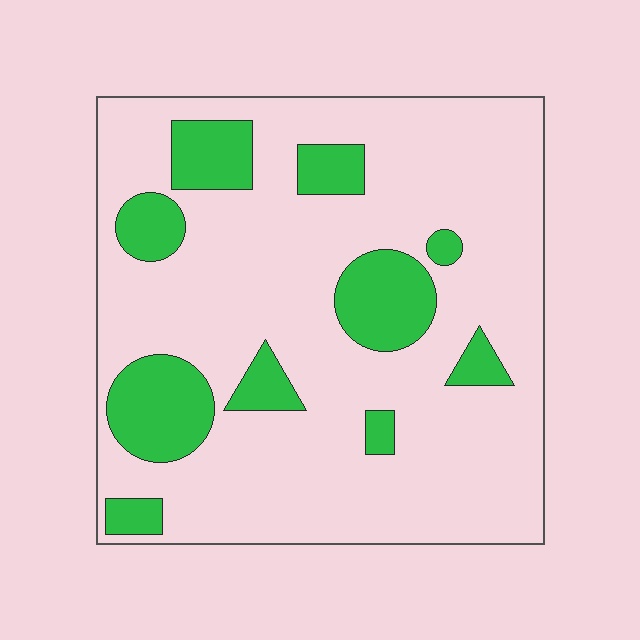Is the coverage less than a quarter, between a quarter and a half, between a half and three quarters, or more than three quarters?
Less than a quarter.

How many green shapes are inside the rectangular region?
10.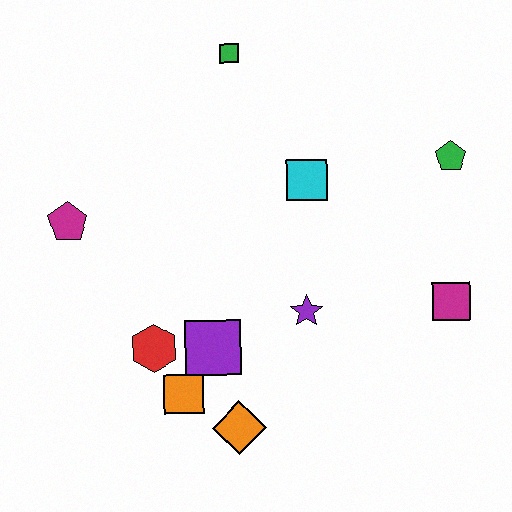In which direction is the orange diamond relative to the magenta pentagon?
The orange diamond is below the magenta pentagon.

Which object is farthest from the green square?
The orange diamond is farthest from the green square.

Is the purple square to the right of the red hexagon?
Yes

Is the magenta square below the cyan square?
Yes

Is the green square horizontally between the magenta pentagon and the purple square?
No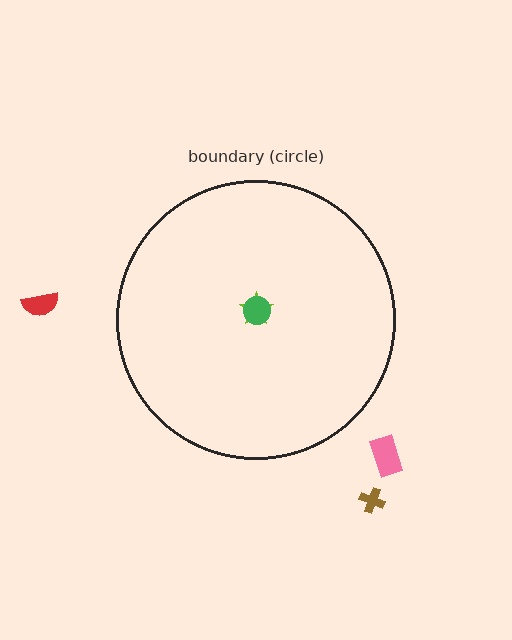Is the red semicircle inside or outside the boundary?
Outside.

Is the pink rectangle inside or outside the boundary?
Outside.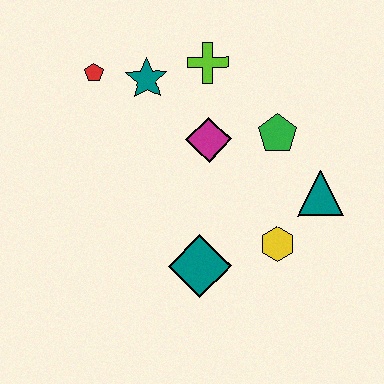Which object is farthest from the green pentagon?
The red pentagon is farthest from the green pentagon.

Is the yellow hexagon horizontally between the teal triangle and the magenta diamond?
Yes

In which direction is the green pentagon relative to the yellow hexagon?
The green pentagon is above the yellow hexagon.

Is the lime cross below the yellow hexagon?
No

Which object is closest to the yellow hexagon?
The teal triangle is closest to the yellow hexagon.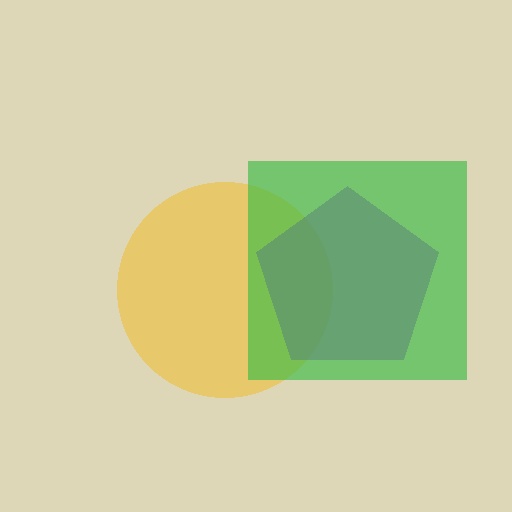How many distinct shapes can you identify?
There are 3 distinct shapes: a yellow circle, a purple pentagon, a green square.